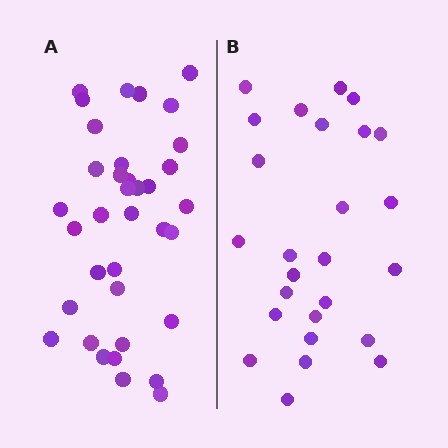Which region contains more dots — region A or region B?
Region A (the left region) has more dots.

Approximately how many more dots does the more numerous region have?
Region A has roughly 10 or so more dots than region B.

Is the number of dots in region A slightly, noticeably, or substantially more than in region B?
Region A has noticeably more, but not dramatically so. The ratio is roughly 1.4 to 1.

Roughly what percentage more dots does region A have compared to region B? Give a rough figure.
About 40% more.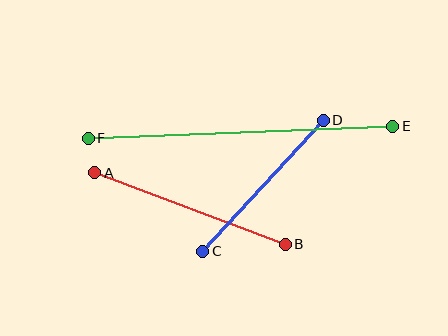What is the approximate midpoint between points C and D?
The midpoint is at approximately (263, 186) pixels.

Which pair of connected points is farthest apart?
Points E and F are farthest apart.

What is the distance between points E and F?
The distance is approximately 305 pixels.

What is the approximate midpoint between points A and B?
The midpoint is at approximately (190, 208) pixels.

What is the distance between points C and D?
The distance is approximately 178 pixels.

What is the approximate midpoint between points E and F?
The midpoint is at approximately (240, 132) pixels.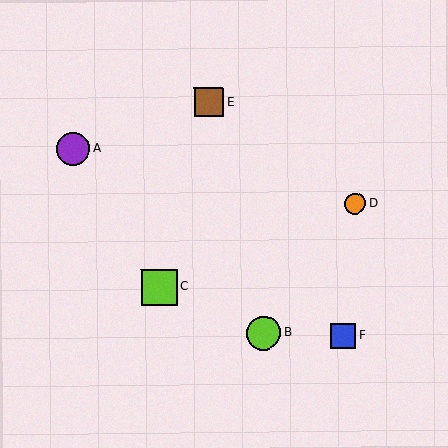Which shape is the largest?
The lime square (labeled C) is the largest.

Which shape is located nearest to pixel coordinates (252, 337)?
The lime circle (labeled B) at (264, 333) is nearest to that location.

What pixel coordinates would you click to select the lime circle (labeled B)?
Click at (264, 333) to select the lime circle B.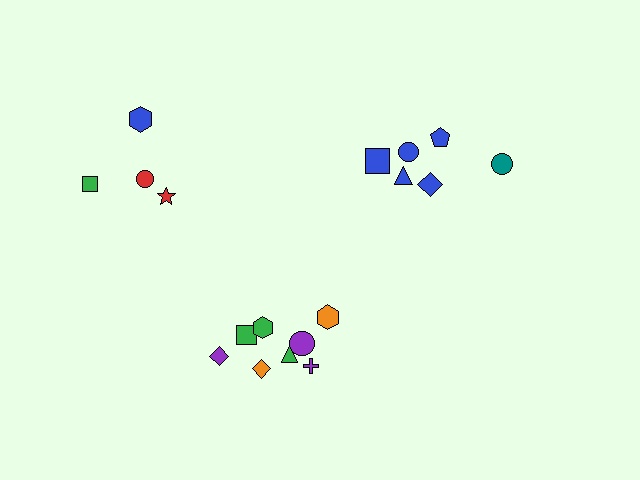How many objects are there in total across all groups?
There are 18 objects.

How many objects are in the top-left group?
There are 4 objects.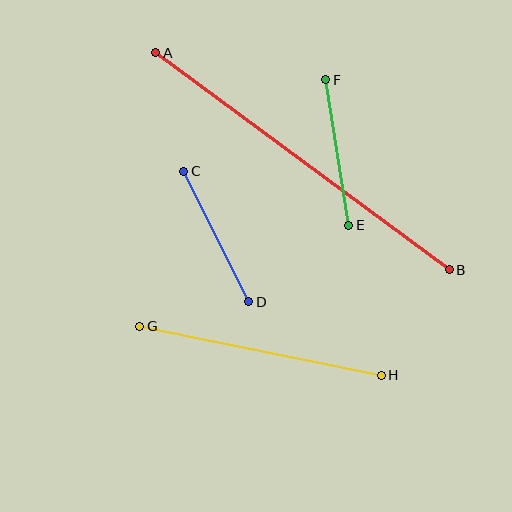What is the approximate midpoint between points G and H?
The midpoint is at approximately (260, 351) pixels.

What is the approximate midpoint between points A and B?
The midpoint is at approximately (302, 161) pixels.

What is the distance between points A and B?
The distance is approximately 365 pixels.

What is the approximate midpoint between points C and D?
The midpoint is at approximately (216, 236) pixels.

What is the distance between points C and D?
The distance is approximately 146 pixels.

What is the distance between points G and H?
The distance is approximately 247 pixels.